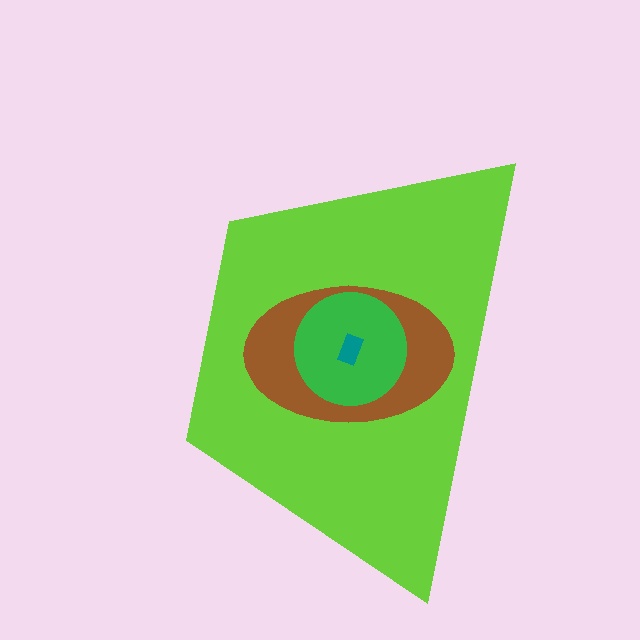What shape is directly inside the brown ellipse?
The green circle.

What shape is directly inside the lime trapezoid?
The brown ellipse.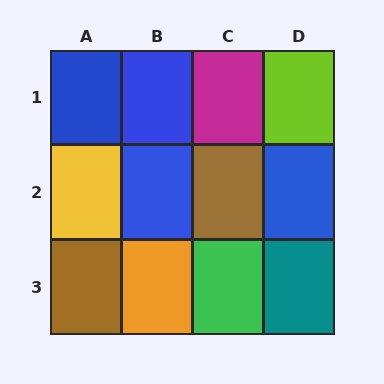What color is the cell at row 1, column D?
Lime.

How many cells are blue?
4 cells are blue.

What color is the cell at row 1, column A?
Blue.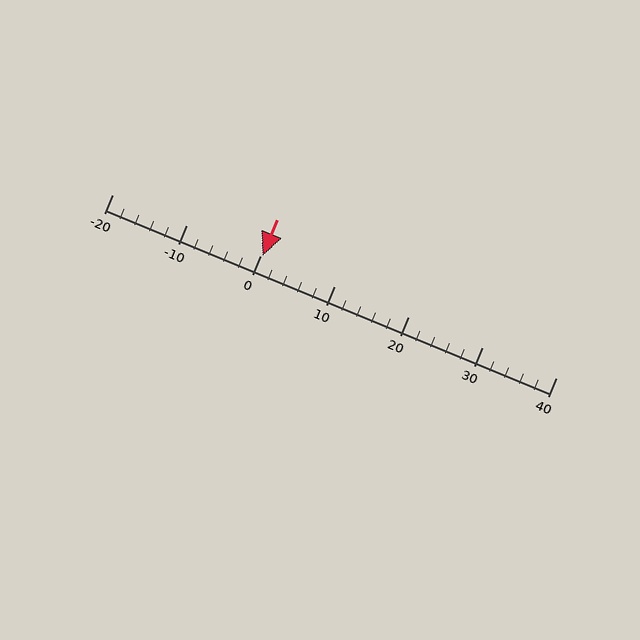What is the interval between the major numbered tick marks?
The major tick marks are spaced 10 units apart.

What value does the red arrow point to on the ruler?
The red arrow points to approximately 0.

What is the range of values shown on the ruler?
The ruler shows values from -20 to 40.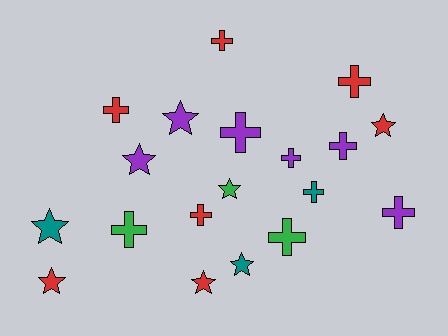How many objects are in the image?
There are 19 objects.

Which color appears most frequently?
Red, with 7 objects.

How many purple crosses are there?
There are 4 purple crosses.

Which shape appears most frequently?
Cross, with 11 objects.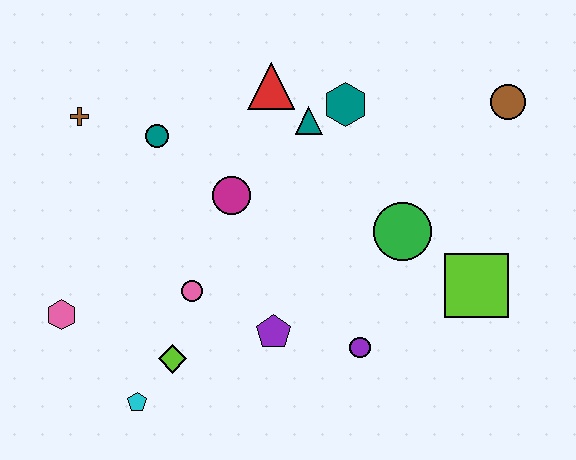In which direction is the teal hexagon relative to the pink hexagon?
The teal hexagon is to the right of the pink hexagon.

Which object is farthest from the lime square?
The brown cross is farthest from the lime square.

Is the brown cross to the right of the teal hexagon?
No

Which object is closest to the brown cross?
The teal circle is closest to the brown cross.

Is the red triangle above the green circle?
Yes